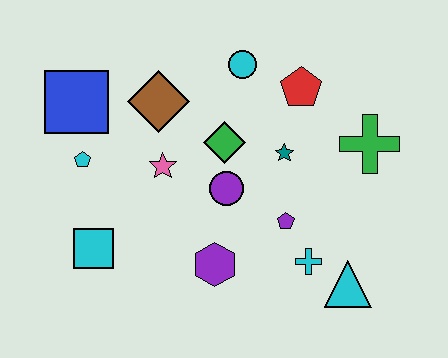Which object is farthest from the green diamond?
The cyan triangle is farthest from the green diamond.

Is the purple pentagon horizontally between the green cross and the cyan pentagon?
Yes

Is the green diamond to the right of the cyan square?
Yes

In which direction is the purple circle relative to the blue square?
The purple circle is to the right of the blue square.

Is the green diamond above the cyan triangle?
Yes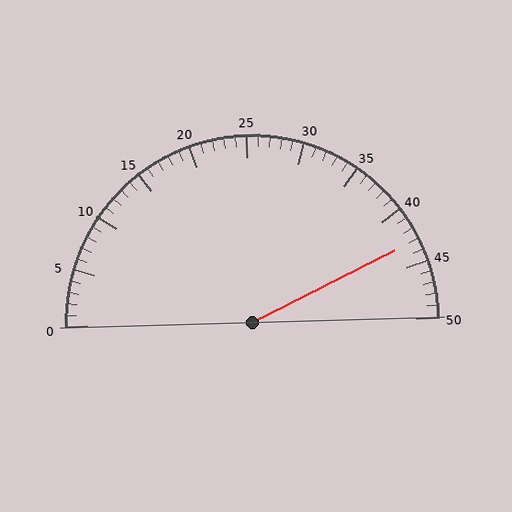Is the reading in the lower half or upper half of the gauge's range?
The reading is in the upper half of the range (0 to 50).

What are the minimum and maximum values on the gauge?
The gauge ranges from 0 to 50.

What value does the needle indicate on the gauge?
The needle indicates approximately 43.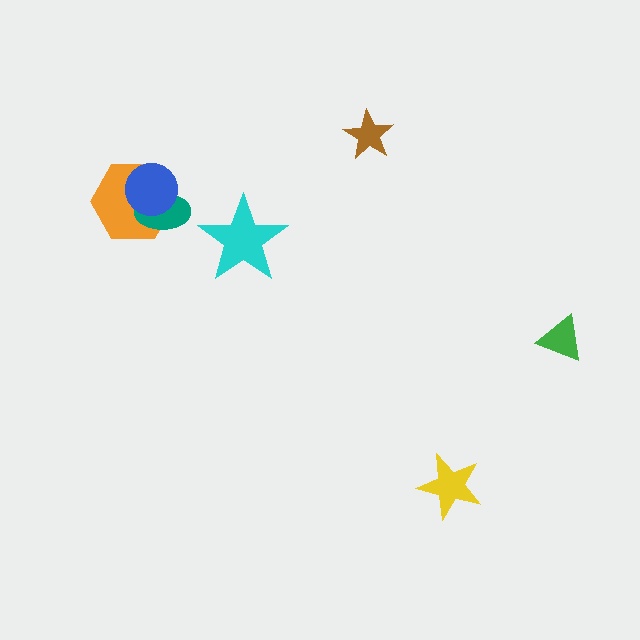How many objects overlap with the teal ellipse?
2 objects overlap with the teal ellipse.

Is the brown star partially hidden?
No, no other shape covers it.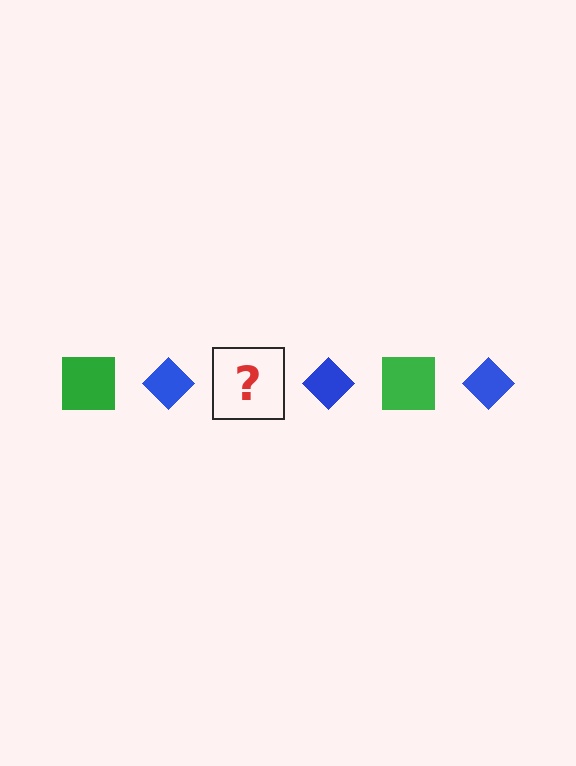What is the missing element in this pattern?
The missing element is a green square.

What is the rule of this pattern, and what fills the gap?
The rule is that the pattern alternates between green square and blue diamond. The gap should be filled with a green square.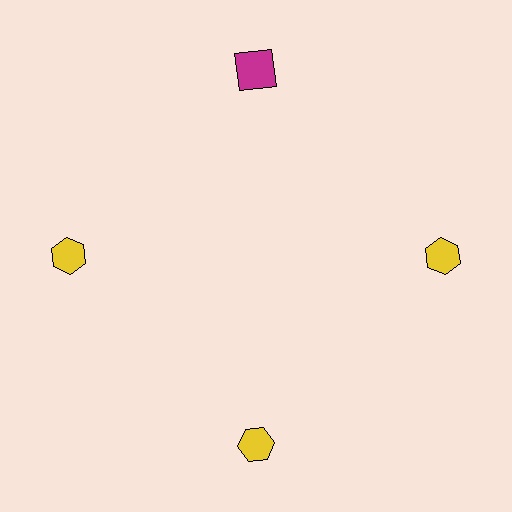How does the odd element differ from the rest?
It differs in both color (magenta instead of yellow) and shape (square instead of hexagon).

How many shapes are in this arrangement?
There are 4 shapes arranged in a ring pattern.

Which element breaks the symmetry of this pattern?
The magenta square at roughly the 12 o'clock position breaks the symmetry. All other shapes are yellow hexagons.